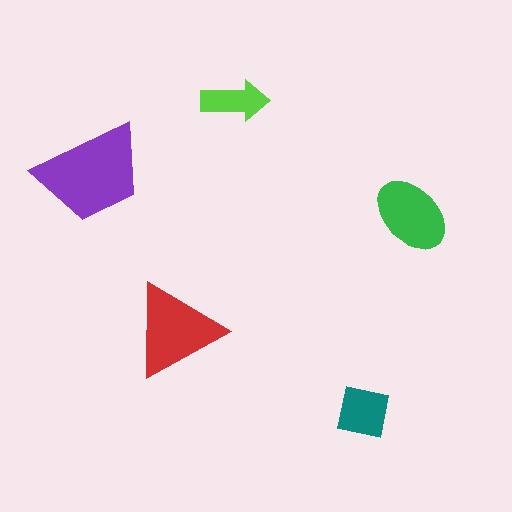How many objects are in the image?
There are 5 objects in the image.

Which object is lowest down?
The teal square is bottommost.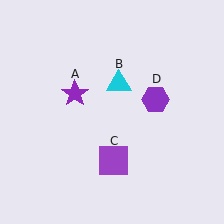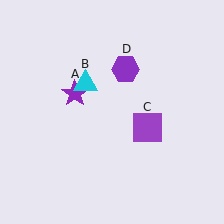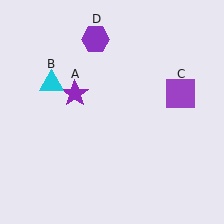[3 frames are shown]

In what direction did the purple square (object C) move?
The purple square (object C) moved up and to the right.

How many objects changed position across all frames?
3 objects changed position: cyan triangle (object B), purple square (object C), purple hexagon (object D).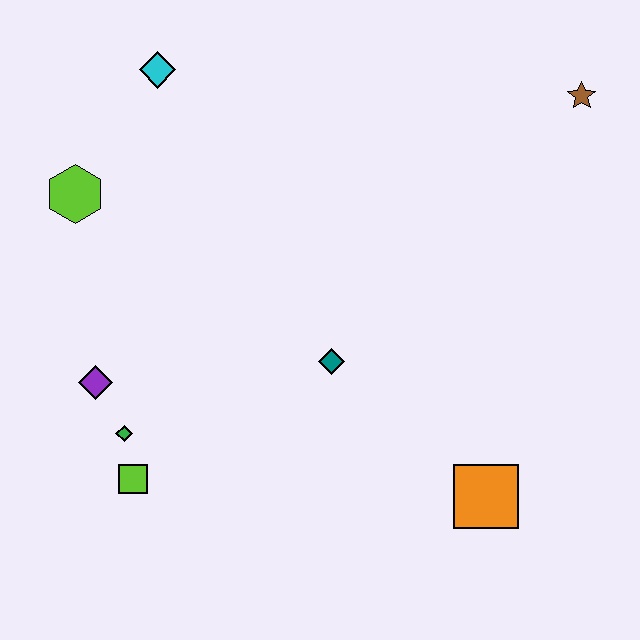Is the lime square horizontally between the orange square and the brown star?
No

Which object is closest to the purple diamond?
The green diamond is closest to the purple diamond.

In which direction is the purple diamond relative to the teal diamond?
The purple diamond is to the left of the teal diamond.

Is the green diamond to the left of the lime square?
Yes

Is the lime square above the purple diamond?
No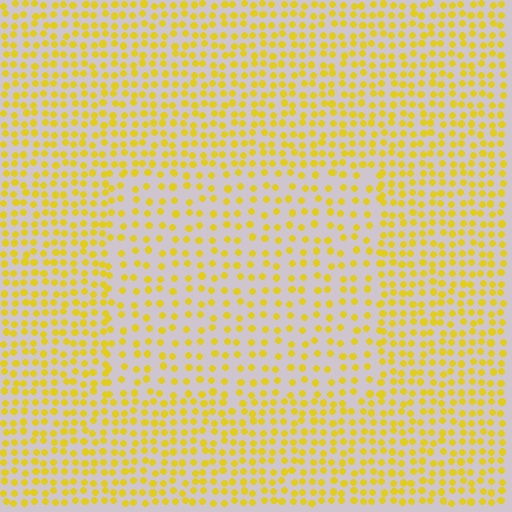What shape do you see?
I see a rectangle.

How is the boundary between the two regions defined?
The boundary is defined by a change in element density (approximately 1.7x ratio). All elements are the same color, size, and shape.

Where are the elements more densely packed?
The elements are more densely packed outside the rectangle boundary.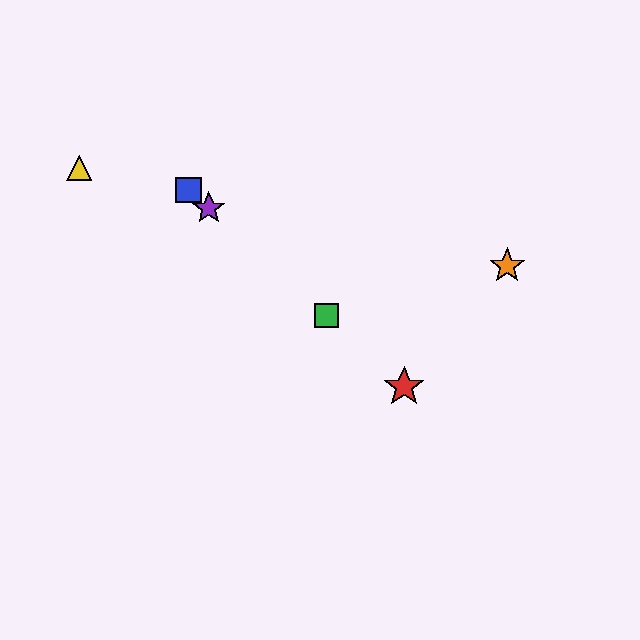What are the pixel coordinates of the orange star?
The orange star is at (507, 266).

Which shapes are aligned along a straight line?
The red star, the blue square, the green square, the purple star are aligned along a straight line.